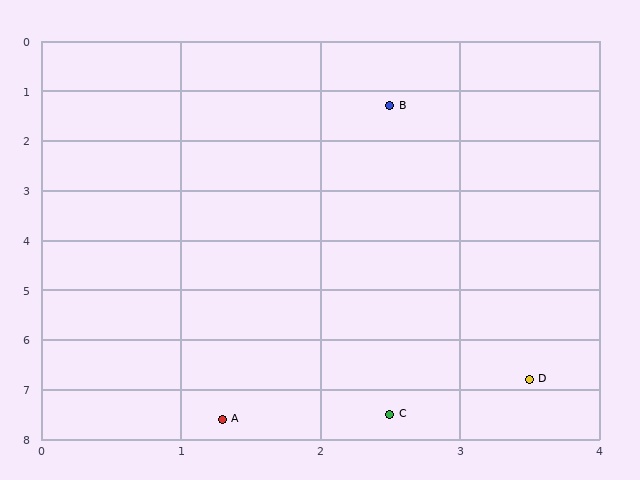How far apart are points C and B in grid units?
Points C and B are about 6.2 grid units apart.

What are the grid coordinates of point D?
Point D is at approximately (3.5, 6.8).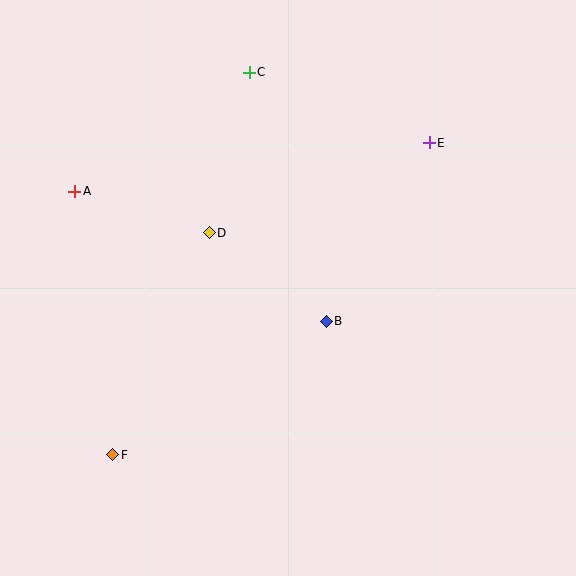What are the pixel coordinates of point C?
Point C is at (249, 72).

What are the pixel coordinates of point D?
Point D is at (209, 233).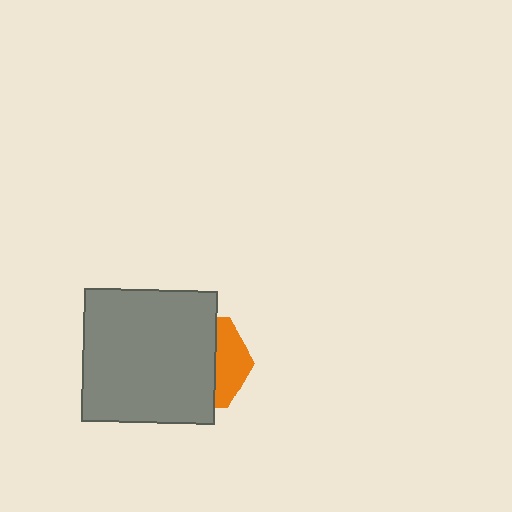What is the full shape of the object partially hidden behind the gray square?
The partially hidden object is an orange hexagon.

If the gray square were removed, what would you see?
You would see the complete orange hexagon.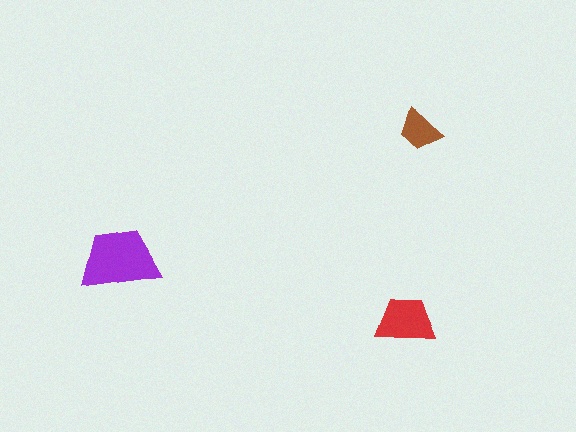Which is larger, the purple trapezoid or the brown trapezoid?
The purple one.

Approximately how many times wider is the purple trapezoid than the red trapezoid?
About 1.5 times wider.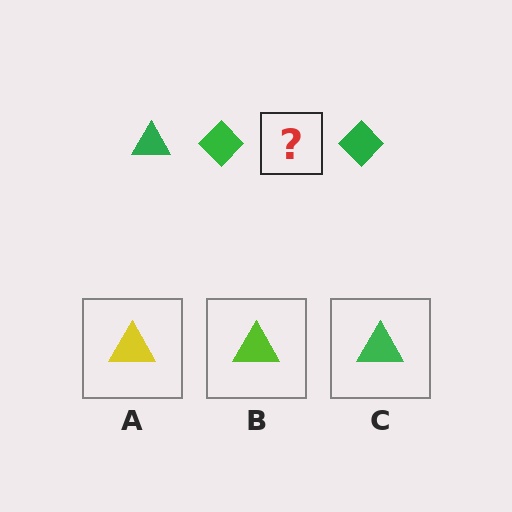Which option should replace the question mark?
Option C.